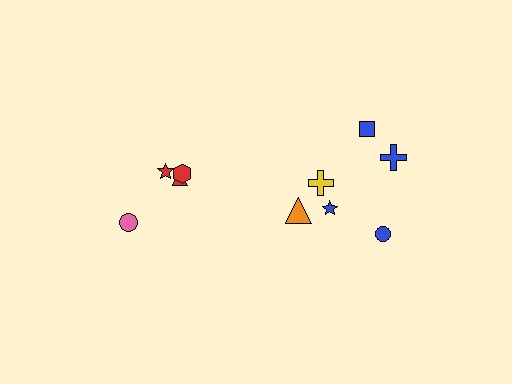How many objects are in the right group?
There are 6 objects.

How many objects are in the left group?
There are 4 objects.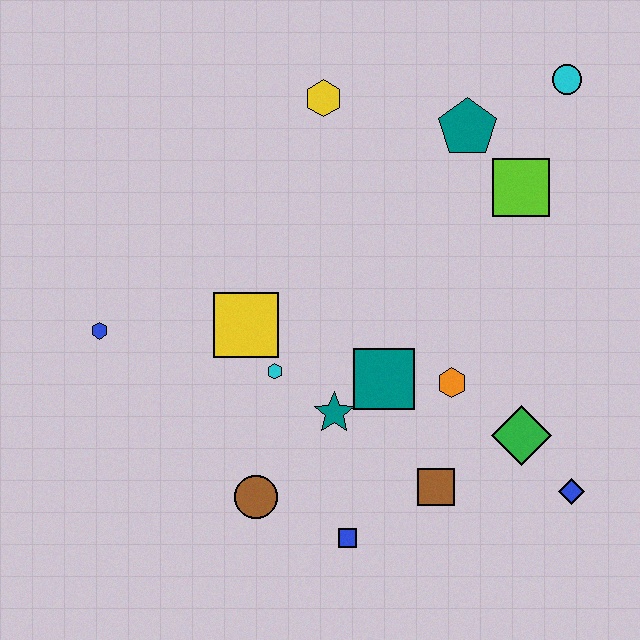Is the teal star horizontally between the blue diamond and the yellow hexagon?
Yes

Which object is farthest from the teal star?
The cyan circle is farthest from the teal star.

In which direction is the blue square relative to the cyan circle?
The blue square is below the cyan circle.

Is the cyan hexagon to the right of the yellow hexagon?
No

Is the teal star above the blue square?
Yes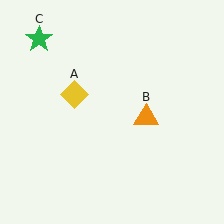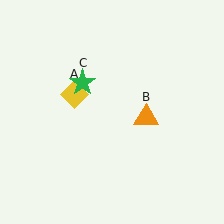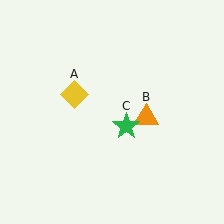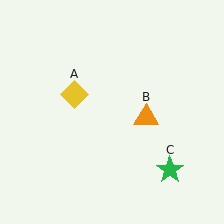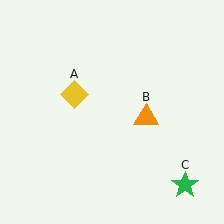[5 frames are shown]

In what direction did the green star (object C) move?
The green star (object C) moved down and to the right.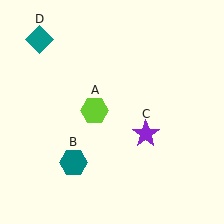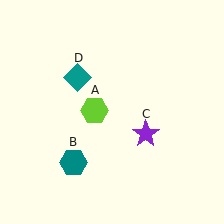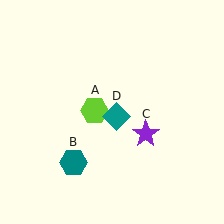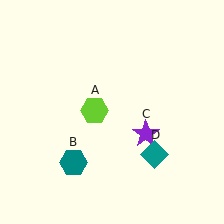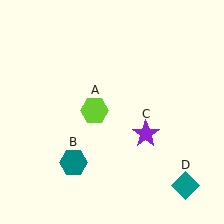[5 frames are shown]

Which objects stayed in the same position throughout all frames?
Lime hexagon (object A) and teal hexagon (object B) and purple star (object C) remained stationary.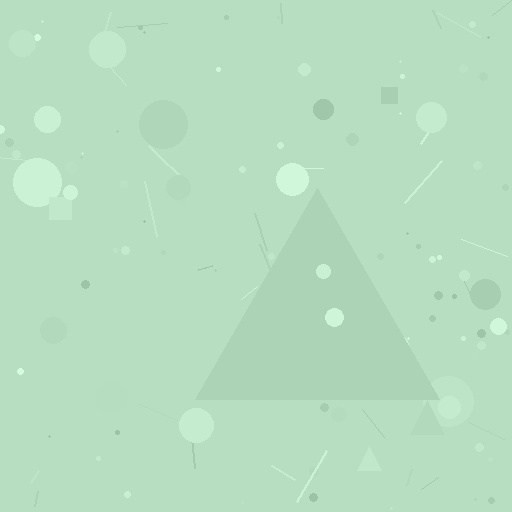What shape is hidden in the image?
A triangle is hidden in the image.